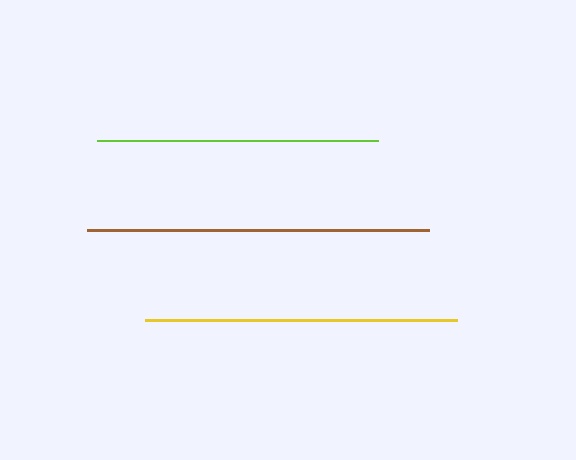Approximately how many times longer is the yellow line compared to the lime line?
The yellow line is approximately 1.1 times the length of the lime line.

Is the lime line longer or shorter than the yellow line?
The yellow line is longer than the lime line.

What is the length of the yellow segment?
The yellow segment is approximately 312 pixels long.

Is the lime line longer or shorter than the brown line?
The brown line is longer than the lime line.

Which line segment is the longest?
The brown line is the longest at approximately 342 pixels.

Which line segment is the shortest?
The lime line is the shortest at approximately 280 pixels.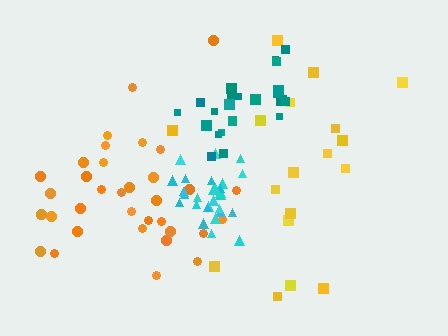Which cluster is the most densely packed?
Cyan.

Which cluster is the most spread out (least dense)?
Yellow.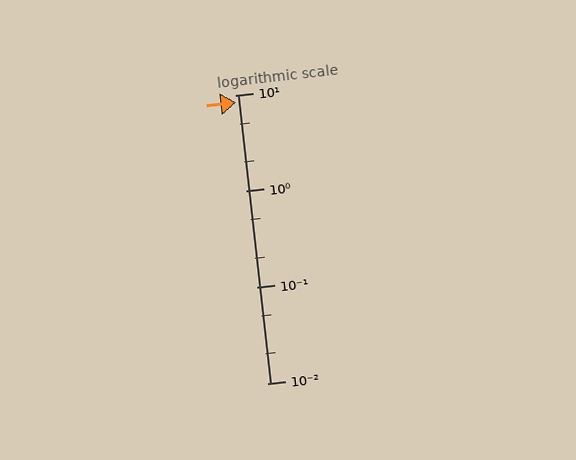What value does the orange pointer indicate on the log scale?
The pointer indicates approximately 8.3.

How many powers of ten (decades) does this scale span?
The scale spans 3 decades, from 0.01 to 10.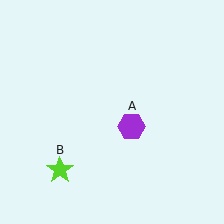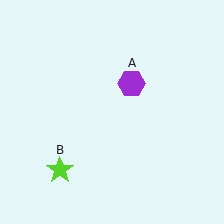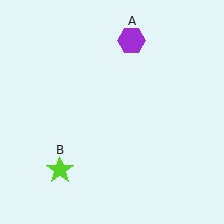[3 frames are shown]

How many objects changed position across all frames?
1 object changed position: purple hexagon (object A).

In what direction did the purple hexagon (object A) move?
The purple hexagon (object A) moved up.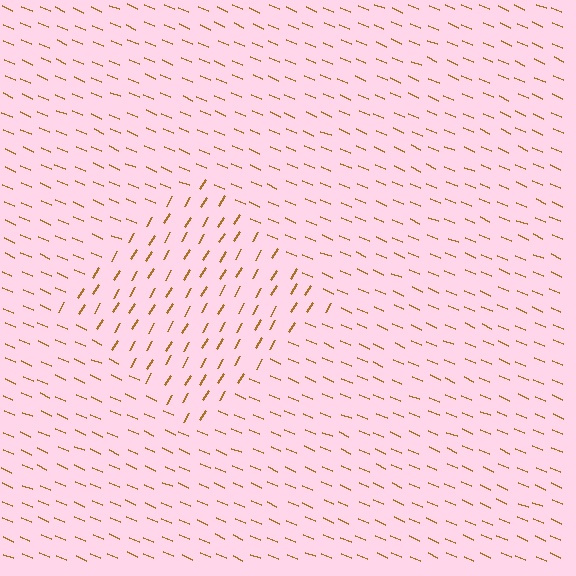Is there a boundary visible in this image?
Yes, there is a texture boundary formed by a change in line orientation.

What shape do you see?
I see a diamond.